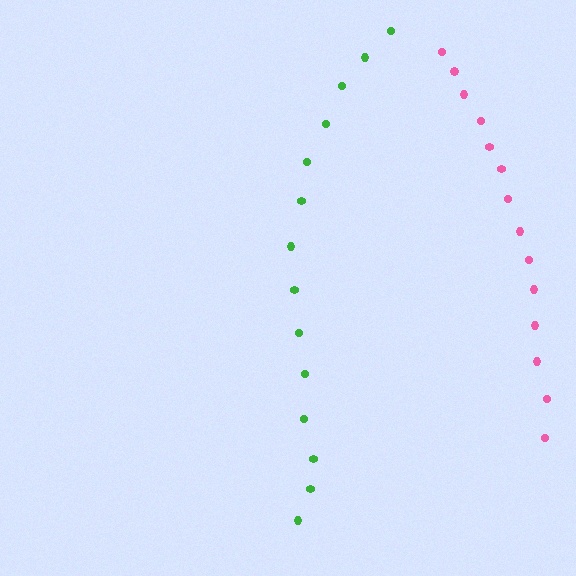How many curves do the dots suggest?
There are 2 distinct paths.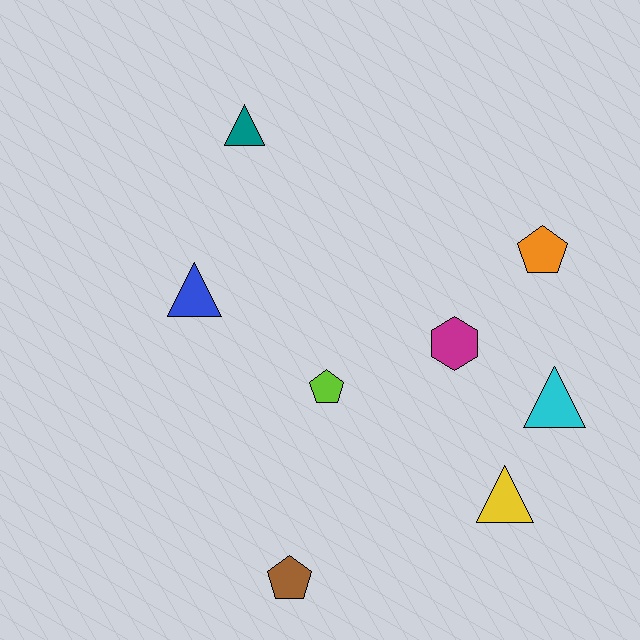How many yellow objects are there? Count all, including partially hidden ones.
There is 1 yellow object.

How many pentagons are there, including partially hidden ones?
There are 3 pentagons.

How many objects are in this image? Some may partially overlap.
There are 8 objects.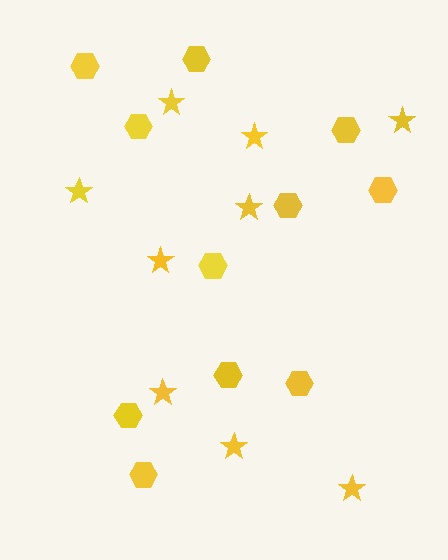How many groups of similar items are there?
There are 2 groups: one group of stars (9) and one group of hexagons (11).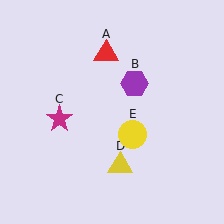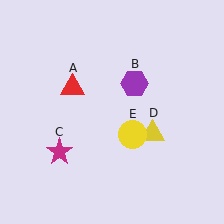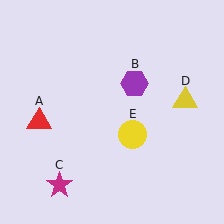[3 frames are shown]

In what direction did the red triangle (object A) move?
The red triangle (object A) moved down and to the left.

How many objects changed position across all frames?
3 objects changed position: red triangle (object A), magenta star (object C), yellow triangle (object D).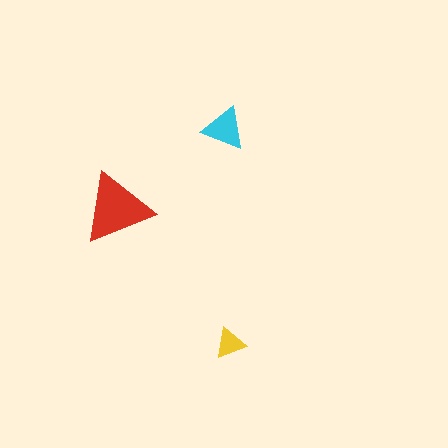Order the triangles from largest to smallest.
the red one, the cyan one, the yellow one.